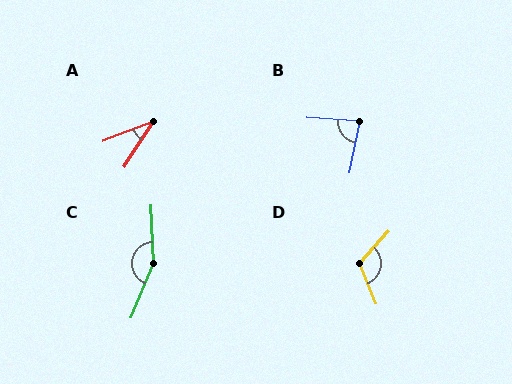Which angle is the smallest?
A, at approximately 36 degrees.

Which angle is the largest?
C, at approximately 155 degrees.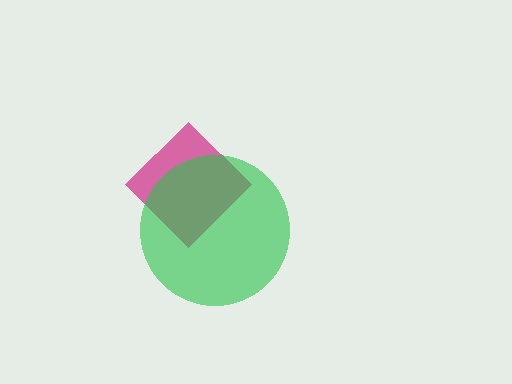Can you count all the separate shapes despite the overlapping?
Yes, there are 2 separate shapes.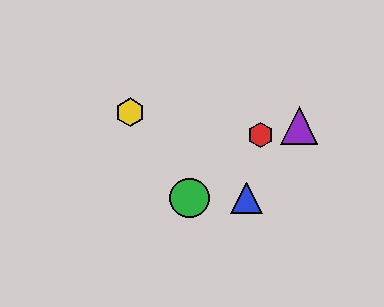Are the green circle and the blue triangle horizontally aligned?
Yes, both are at y≈198.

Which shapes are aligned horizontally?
The blue triangle, the green circle are aligned horizontally.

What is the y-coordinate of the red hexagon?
The red hexagon is at y≈135.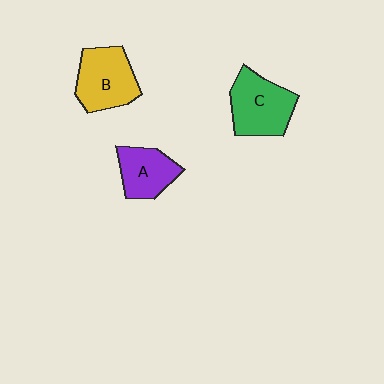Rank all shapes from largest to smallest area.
From largest to smallest: C (green), B (yellow), A (purple).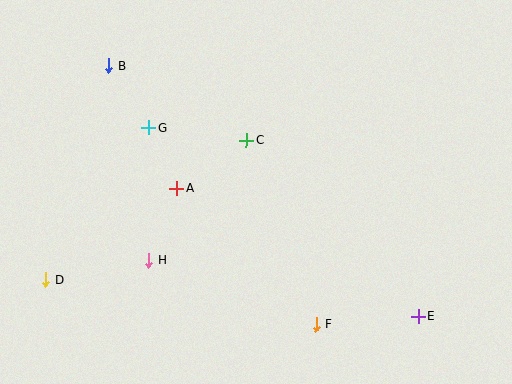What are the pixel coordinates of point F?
Point F is at (316, 324).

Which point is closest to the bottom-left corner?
Point D is closest to the bottom-left corner.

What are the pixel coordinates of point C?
Point C is at (246, 140).